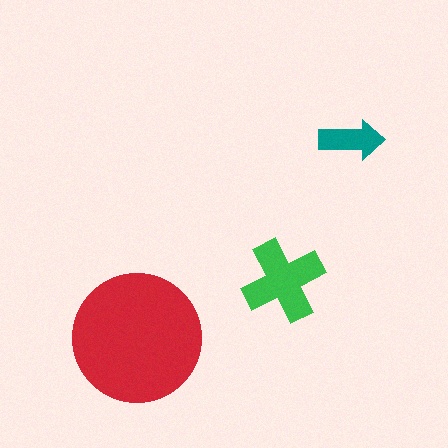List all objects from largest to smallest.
The red circle, the green cross, the teal arrow.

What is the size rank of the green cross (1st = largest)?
2nd.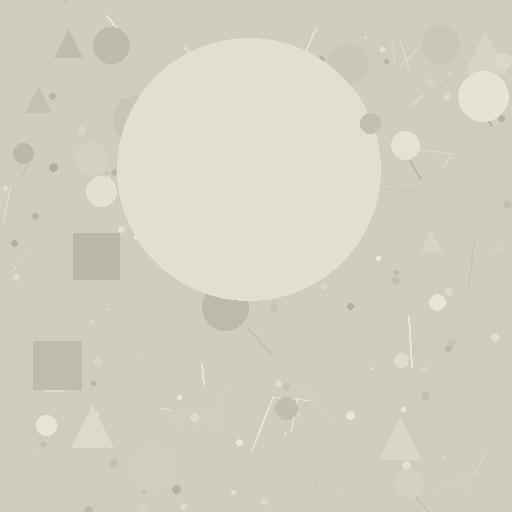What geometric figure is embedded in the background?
A circle is embedded in the background.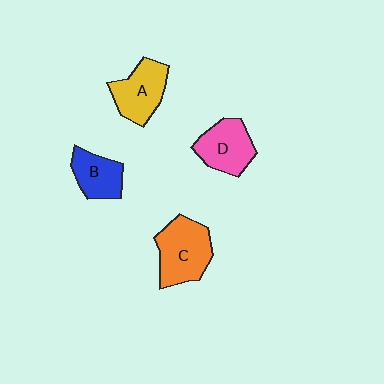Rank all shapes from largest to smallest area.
From largest to smallest: C (orange), A (yellow), D (pink), B (blue).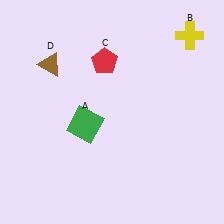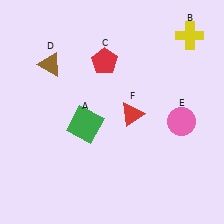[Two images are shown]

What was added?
A pink circle (E), a red triangle (F) were added in Image 2.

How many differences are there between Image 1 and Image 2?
There are 2 differences between the two images.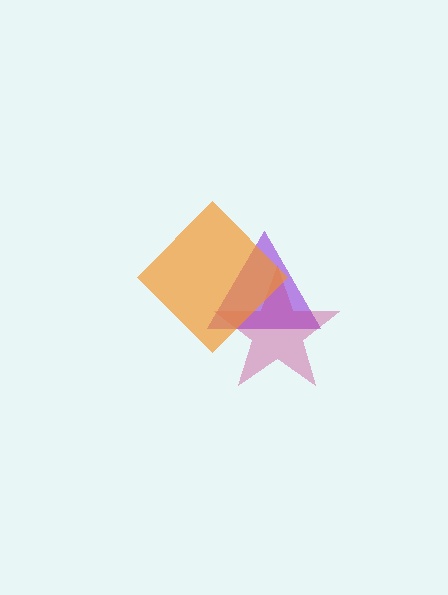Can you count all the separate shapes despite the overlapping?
Yes, there are 3 separate shapes.